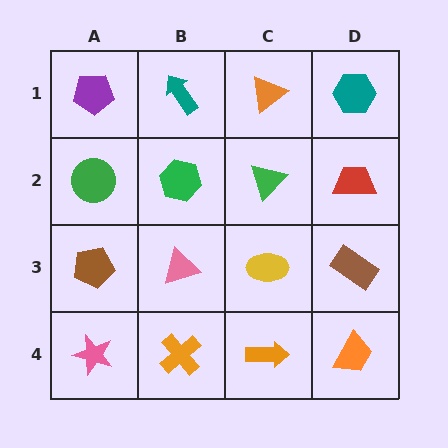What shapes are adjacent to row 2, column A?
A purple pentagon (row 1, column A), a brown pentagon (row 3, column A), a green hexagon (row 2, column B).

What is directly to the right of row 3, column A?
A pink triangle.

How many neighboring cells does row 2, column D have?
3.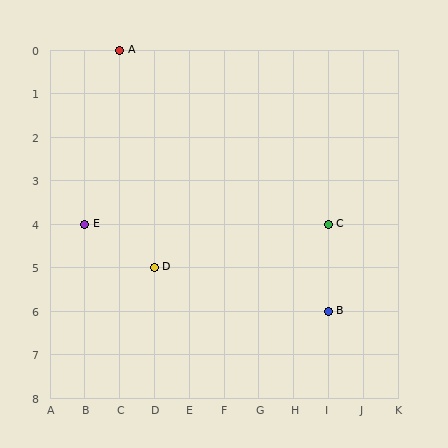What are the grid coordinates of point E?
Point E is at grid coordinates (B, 4).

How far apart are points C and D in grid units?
Points C and D are 5 columns and 1 row apart (about 5.1 grid units diagonally).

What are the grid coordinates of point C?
Point C is at grid coordinates (I, 4).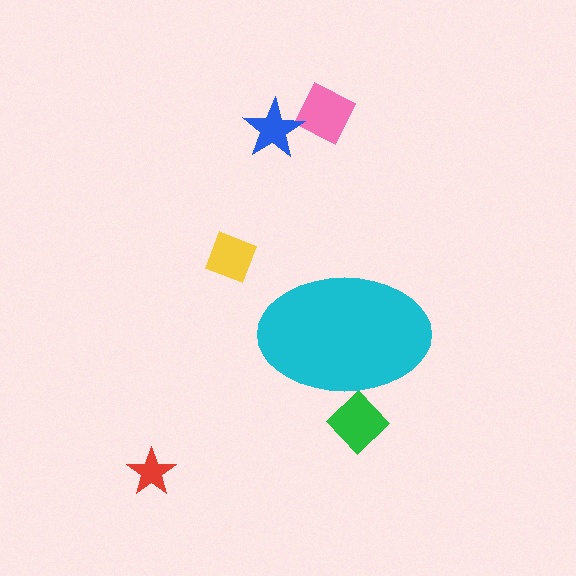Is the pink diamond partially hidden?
No, the pink diamond is fully visible.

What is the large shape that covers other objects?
A cyan ellipse.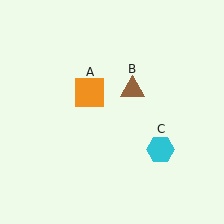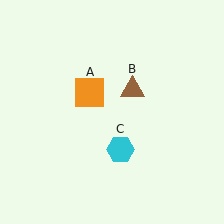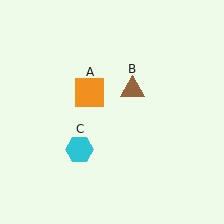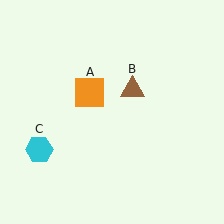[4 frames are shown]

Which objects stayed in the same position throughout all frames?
Orange square (object A) and brown triangle (object B) remained stationary.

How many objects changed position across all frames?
1 object changed position: cyan hexagon (object C).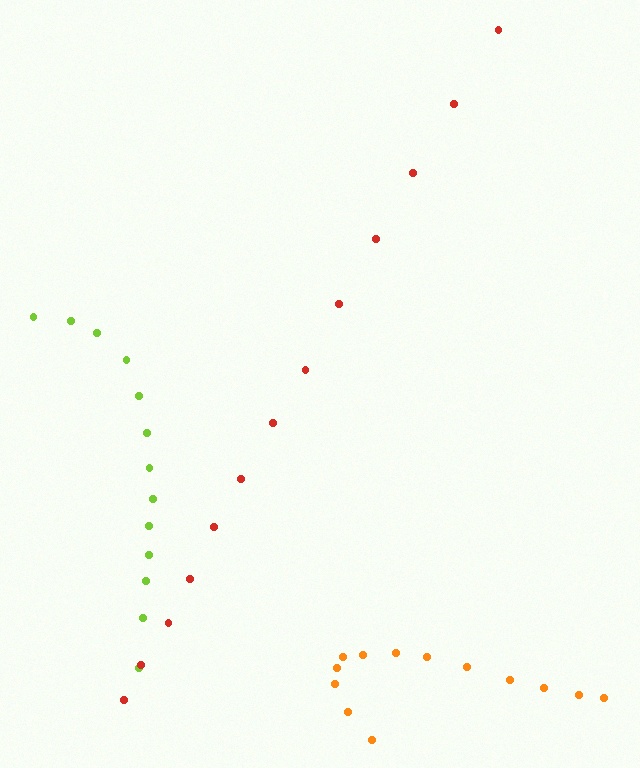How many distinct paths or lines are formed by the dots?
There are 3 distinct paths.